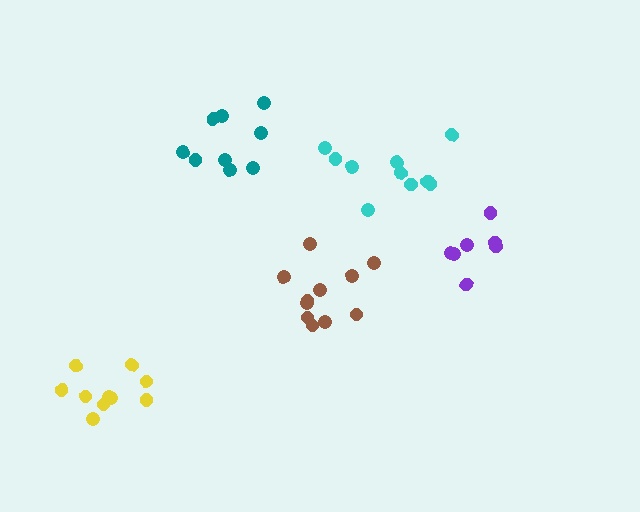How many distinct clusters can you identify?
There are 5 distinct clusters.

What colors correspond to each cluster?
The clusters are colored: teal, brown, purple, cyan, yellow.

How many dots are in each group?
Group 1: 9 dots, Group 2: 11 dots, Group 3: 7 dots, Group 4: 10 dots, Group 5: 10 dots (47 total).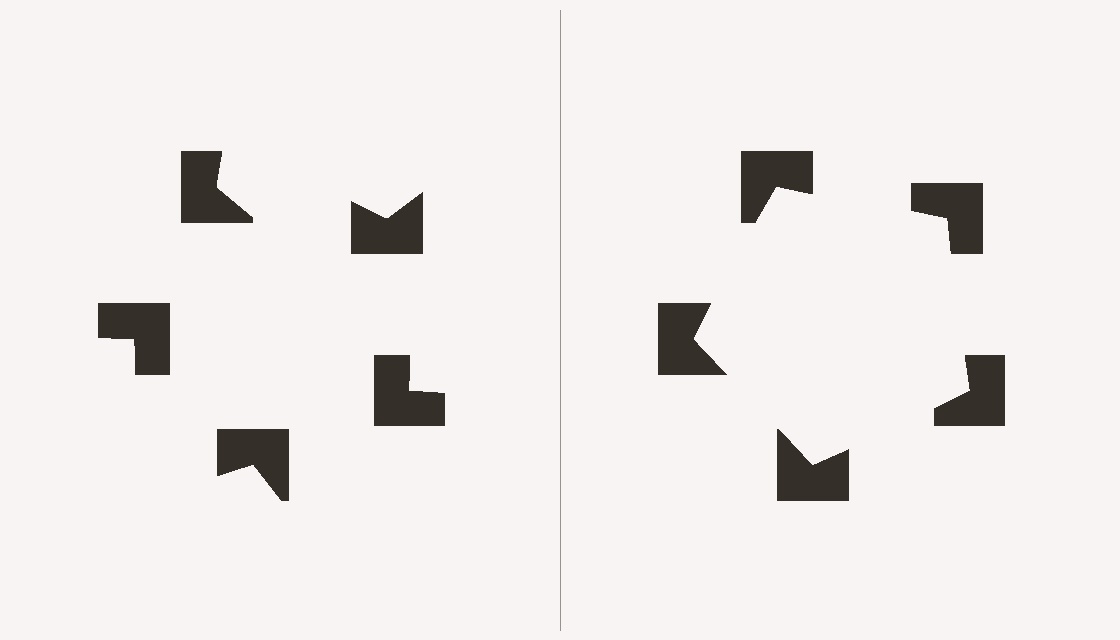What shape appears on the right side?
An illusory pentagon.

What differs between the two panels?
The notched squares are positioned identically on both sides; only the wedge orientations differ. On the right they align to a pentagon; on the left they are misaligned.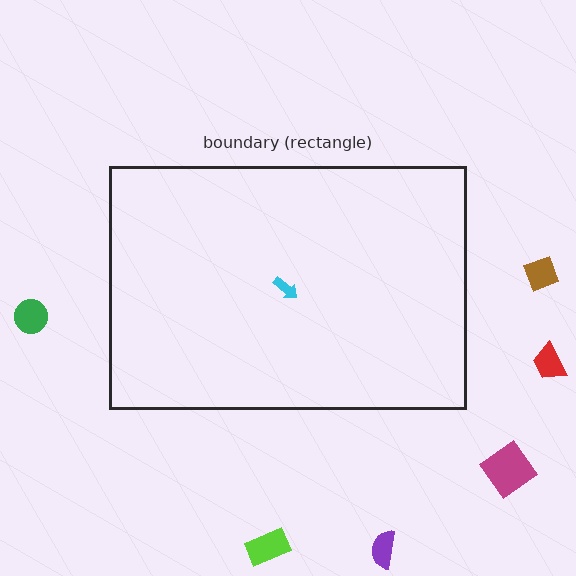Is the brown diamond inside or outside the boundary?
Outside.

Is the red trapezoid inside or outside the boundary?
Outside.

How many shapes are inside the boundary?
1 inside, 6 outside.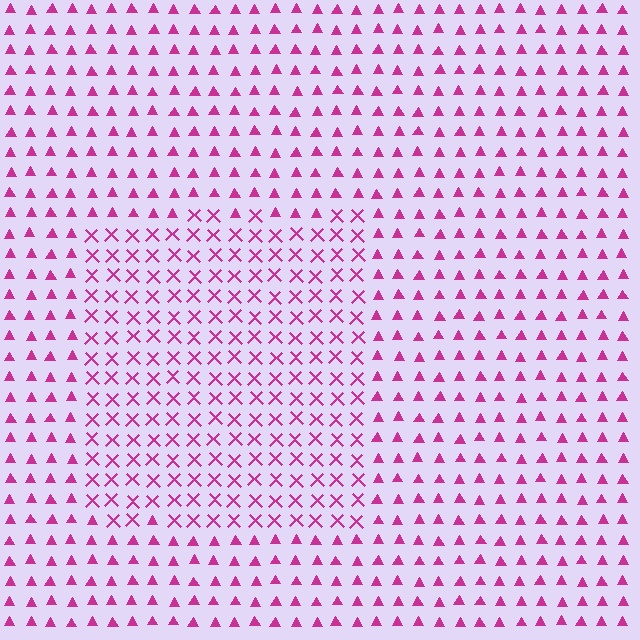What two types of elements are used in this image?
The image uses X marks inside the rectangle region and triangles outside it.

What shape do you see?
I see a rectangle.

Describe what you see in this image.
The image is filled with small magenta elements arranged in a uniform grid. A rectangle-shaped region contains X marks, while the surrounding area contains triangles. The boundary is defined purely by the change in element shape.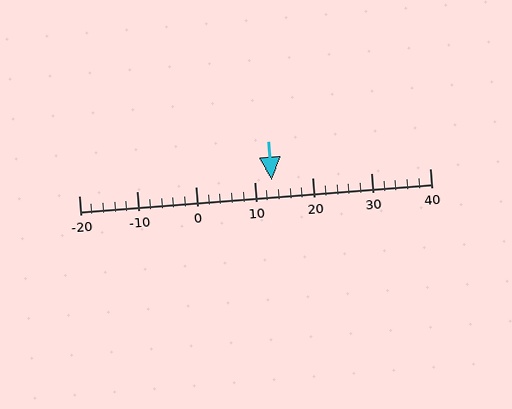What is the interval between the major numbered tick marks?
The major tick marks are spaced 10 units apart.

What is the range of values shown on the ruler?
The ruler shows values from -20 to 40.